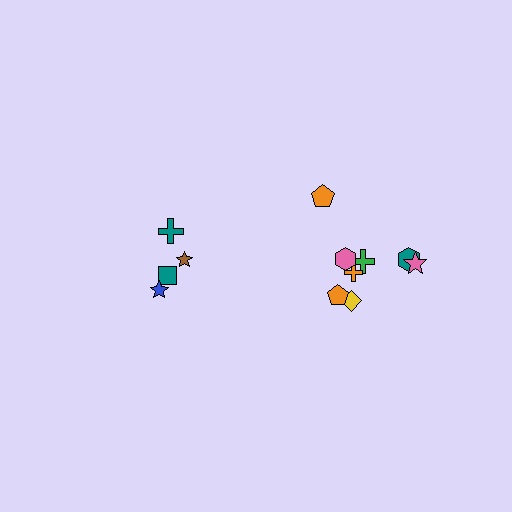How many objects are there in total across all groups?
There are 12 objects.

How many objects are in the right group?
There are 8 objects.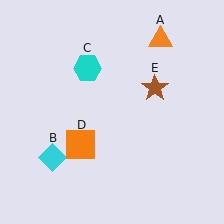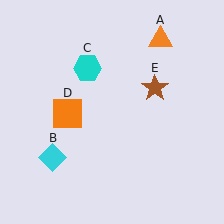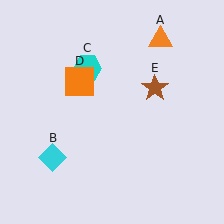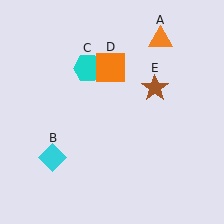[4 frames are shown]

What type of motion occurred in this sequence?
The orange square (object D) rotated clockwise around the center of the scene.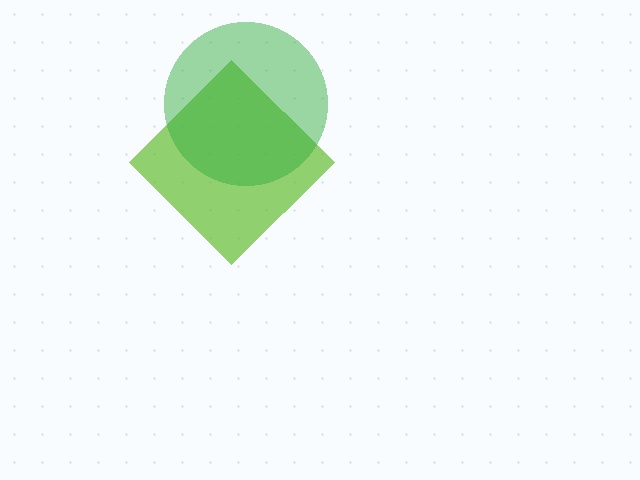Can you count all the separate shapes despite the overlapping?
Yes, there are 2 separate shapes.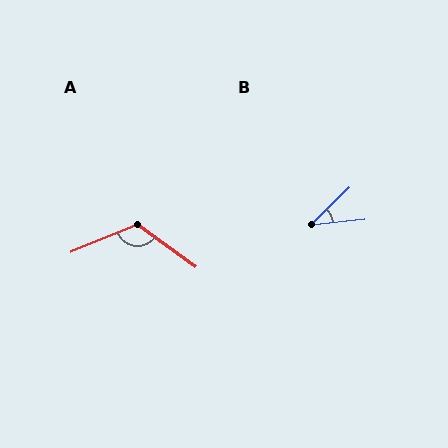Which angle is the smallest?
B, at approximately 39 degrees.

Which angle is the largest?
A, at approximately 121 degrees.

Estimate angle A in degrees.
Approximately 121 degrees.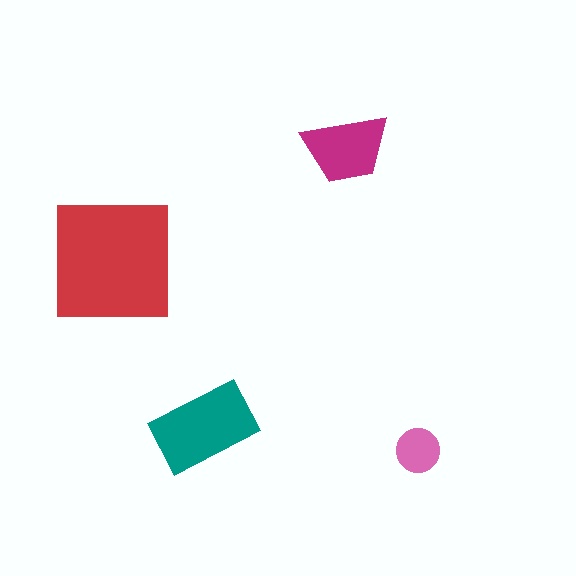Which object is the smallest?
The pink circle.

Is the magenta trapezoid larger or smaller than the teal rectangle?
Smaller.